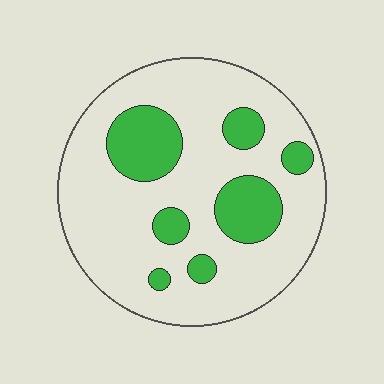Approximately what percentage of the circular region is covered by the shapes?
Approximately 25%.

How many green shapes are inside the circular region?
7.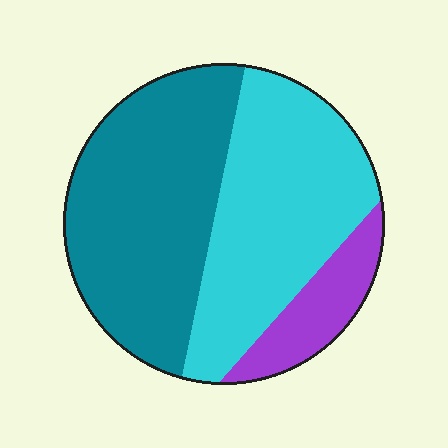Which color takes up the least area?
Purple, at roughly 15%.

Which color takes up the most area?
Teal, at roughly 45%.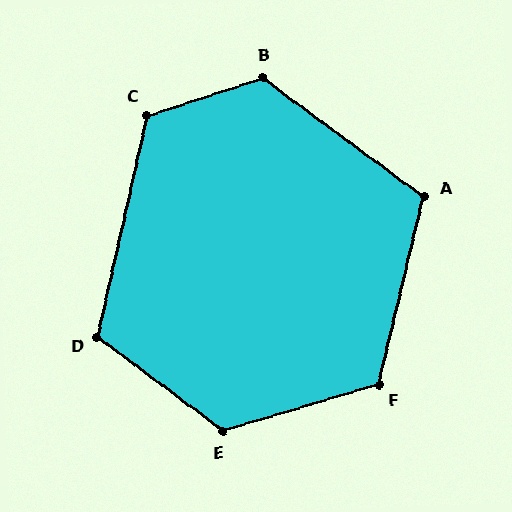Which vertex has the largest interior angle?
E, at approximately 127 degrees.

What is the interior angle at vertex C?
Approximately 120 degrees (obtuse).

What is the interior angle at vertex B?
Approximately 126 degrees (obtuse).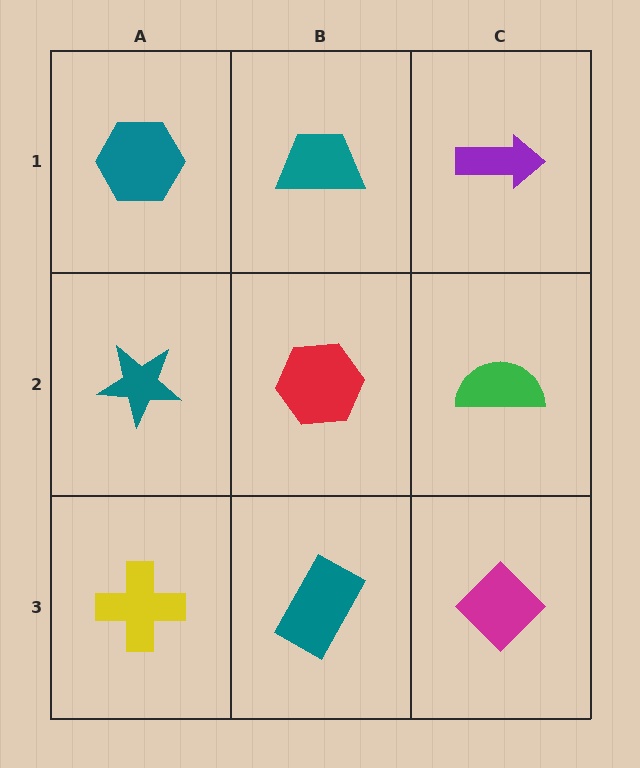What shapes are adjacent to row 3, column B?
A red hexagon (row 2, column B), a yellow cross (row 3, column A), a magenta diamond (row 3, column C).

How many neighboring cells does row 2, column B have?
4.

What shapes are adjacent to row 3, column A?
A teal star (row 2, column A), a teal rectangle (row 3, column B).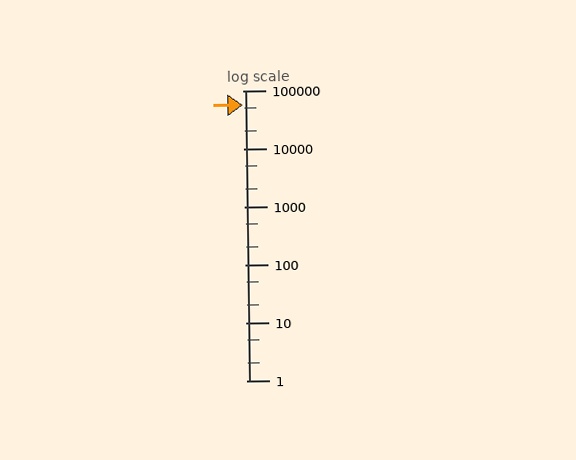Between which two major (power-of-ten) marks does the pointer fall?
The pointer is between 10000 and 100000.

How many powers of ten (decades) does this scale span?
The scale spans 5 decades, from 1 to 100000.